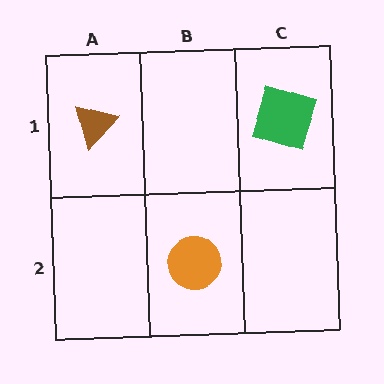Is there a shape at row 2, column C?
No, that cell is empty.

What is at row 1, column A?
A brown triangle.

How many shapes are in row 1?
2 shapes.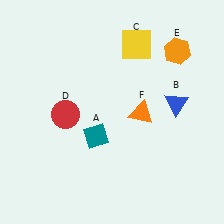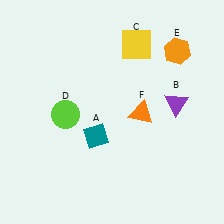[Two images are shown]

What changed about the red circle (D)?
In Image 1, D is red. In Image 2, it changed to lime.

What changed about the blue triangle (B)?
In Image 1, B is blue. In Image 2, it changed to purple.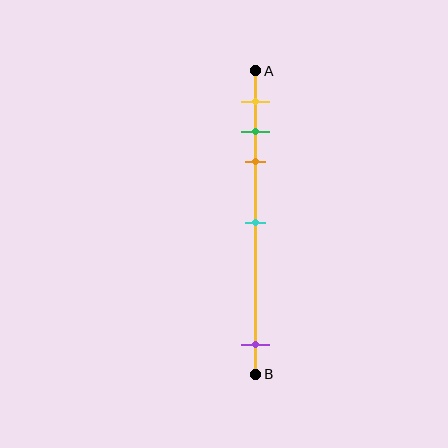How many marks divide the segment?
There are 5 marks dividing the segment.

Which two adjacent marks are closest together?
The green and orange marks are the closest adjacent pair.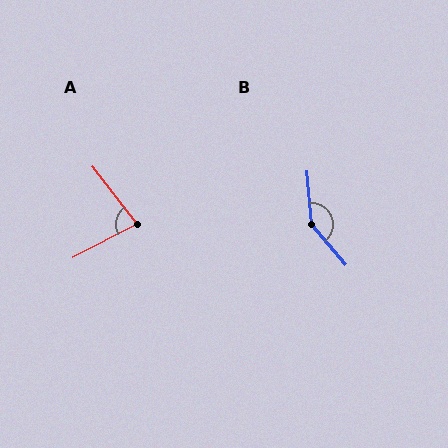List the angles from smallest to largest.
A (79°), B (144°).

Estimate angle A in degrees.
Approximately 79 degrees.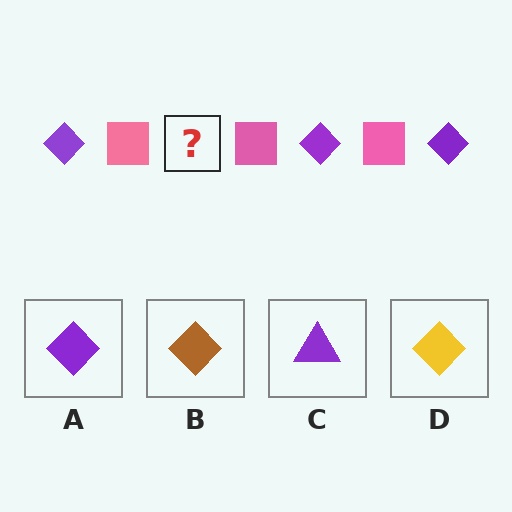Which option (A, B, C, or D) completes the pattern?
A.